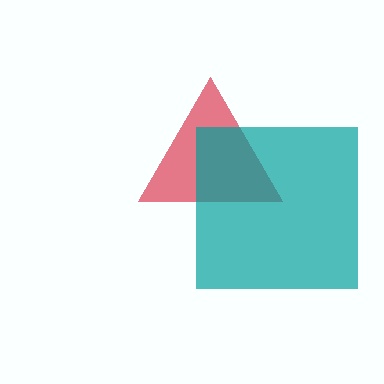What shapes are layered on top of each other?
The layered shapes are: a red triangle, a teal square.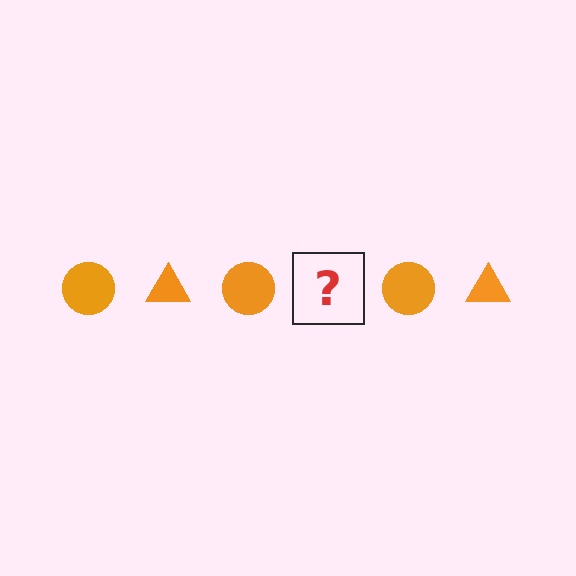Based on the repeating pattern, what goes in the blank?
The blank should be an orange triangle.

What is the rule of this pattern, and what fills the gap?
The rule is that the pattern cycles through circle, triangle shapes in orange. The gap should be filled with an orange triangle.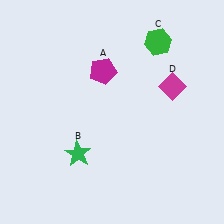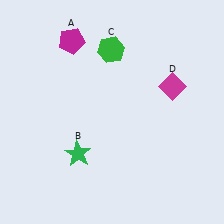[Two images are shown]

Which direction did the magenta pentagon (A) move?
The magenta pentagon (A) moved left.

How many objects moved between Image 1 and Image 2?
2 objects moved between the two images.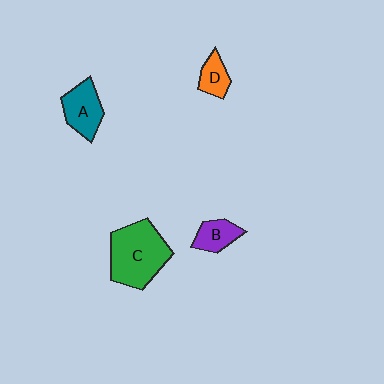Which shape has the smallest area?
Shape D (orange).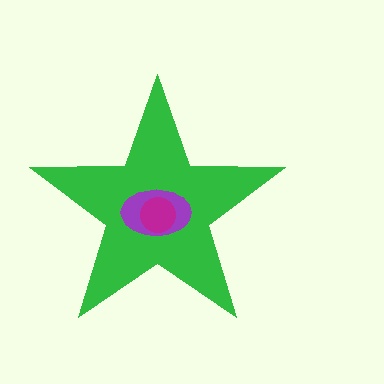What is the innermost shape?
The magenta circle.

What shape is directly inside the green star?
The purple ellipse.